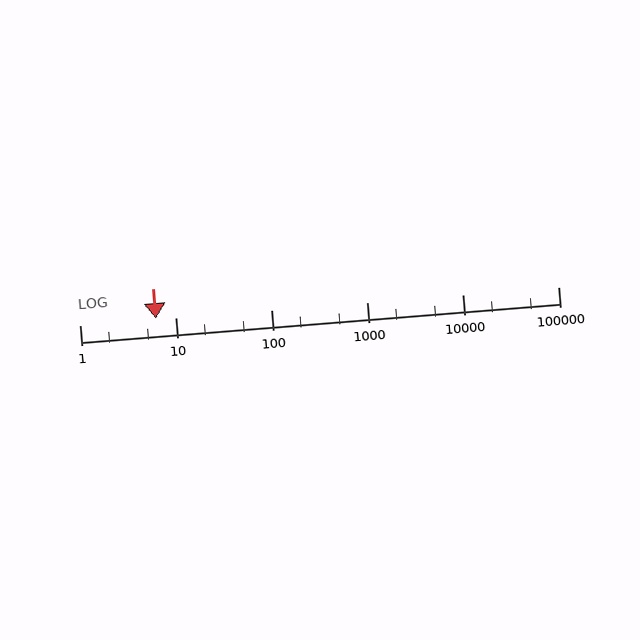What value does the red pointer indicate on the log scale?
The pointer indicates approximately 6.2.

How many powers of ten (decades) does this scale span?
The scale spans 5 decades, from 1 to 100000.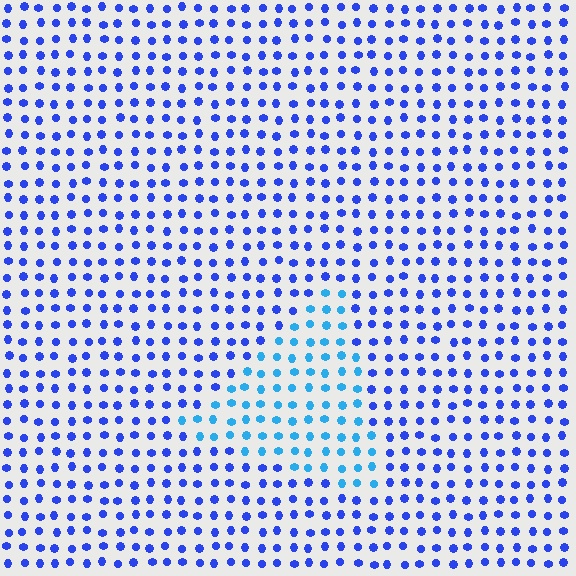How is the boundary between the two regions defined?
The boundary is defined purely by a slight shift in hue (about 32 degrees). Spacing, size, and orientation are identical on both sides.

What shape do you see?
I see a triangle.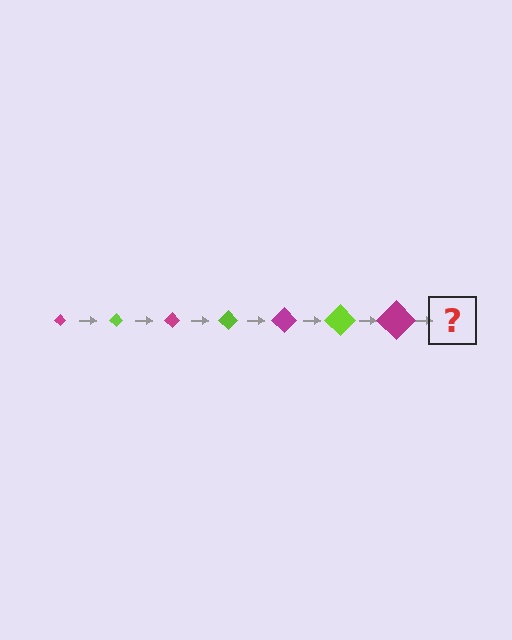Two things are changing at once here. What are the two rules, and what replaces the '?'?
The two rules are that the diamond grows larger each step and the color cycles through magenta and lime. The '?' should be a lime diamond, larger than the previous one.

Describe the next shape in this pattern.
It should be a lime diamond, larger than the previous one.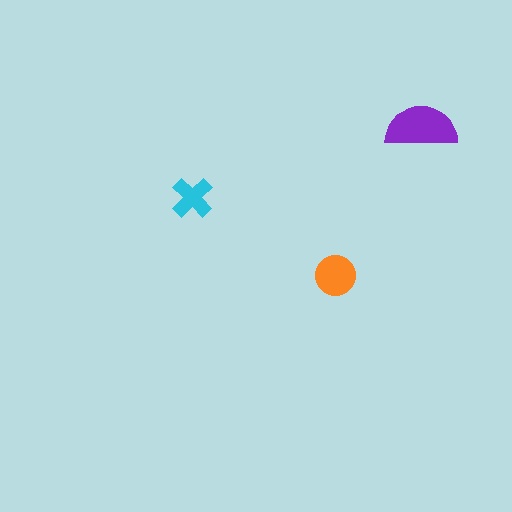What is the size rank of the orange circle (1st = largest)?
2nd.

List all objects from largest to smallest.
The purple semicircle, the orange circle, the cyan cross.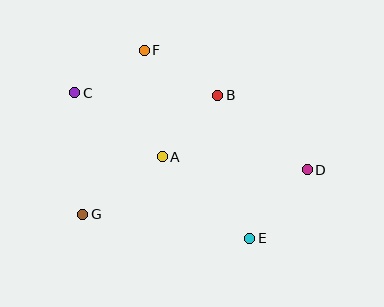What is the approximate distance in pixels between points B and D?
The distance between B and D is approximately 116 pixels.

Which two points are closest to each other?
Points C and F are closest to each other.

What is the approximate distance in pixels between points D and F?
The distance between D and F is approximately 202 pixels.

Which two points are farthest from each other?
Points C and D are farthest from each other.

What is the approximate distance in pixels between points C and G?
The distance between C and G is approximately 122 pixels.